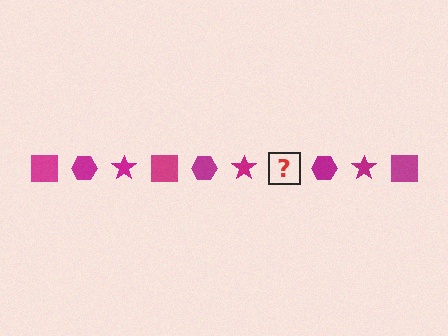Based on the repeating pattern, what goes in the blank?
The blank should be a magenta square.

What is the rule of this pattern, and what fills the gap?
The rule is that the pattern cycles through square, hexagon, star shapes in magenta. The gap should be filled with a magenta square.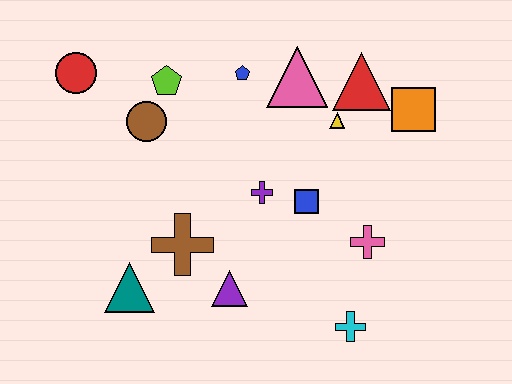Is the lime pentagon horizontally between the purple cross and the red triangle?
No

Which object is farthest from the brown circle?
The cyan cross is farthest from the brown circle.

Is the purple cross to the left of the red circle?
No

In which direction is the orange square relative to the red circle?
The orange square is to the right of the red circle.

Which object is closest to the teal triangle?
The brown cross is closest to the teal triangle.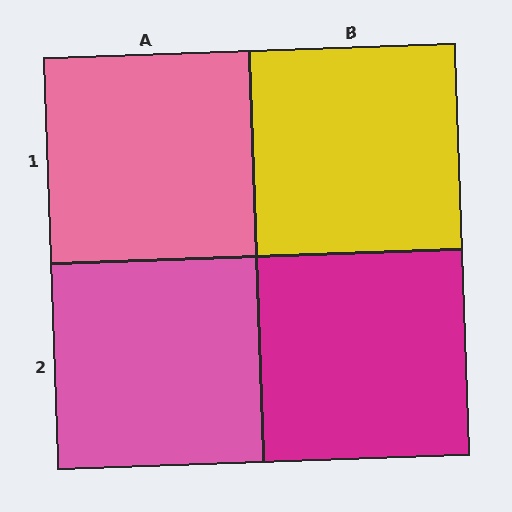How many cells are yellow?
1 cell is yellow.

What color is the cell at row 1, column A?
Pink.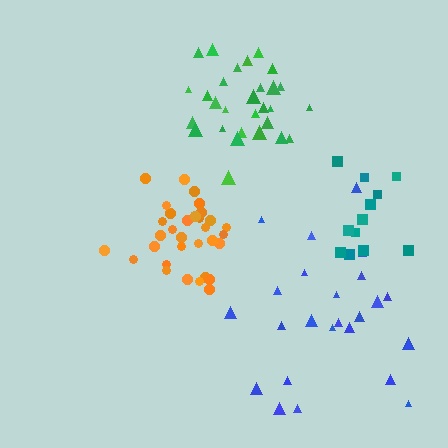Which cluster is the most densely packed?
Orange.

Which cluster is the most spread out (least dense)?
Blue.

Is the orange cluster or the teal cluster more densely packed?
Orange.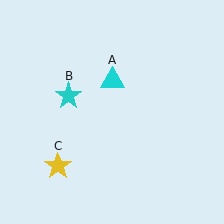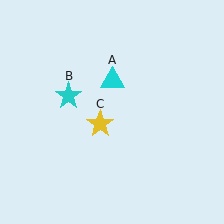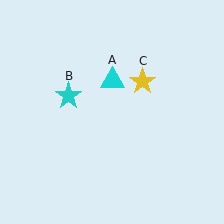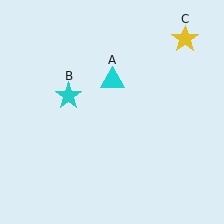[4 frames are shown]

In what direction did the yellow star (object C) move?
The yellow star (object C) moved up and to the right.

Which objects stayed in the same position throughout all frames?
Cyan triangle (object A) and cyan star (object B) remained stationary.